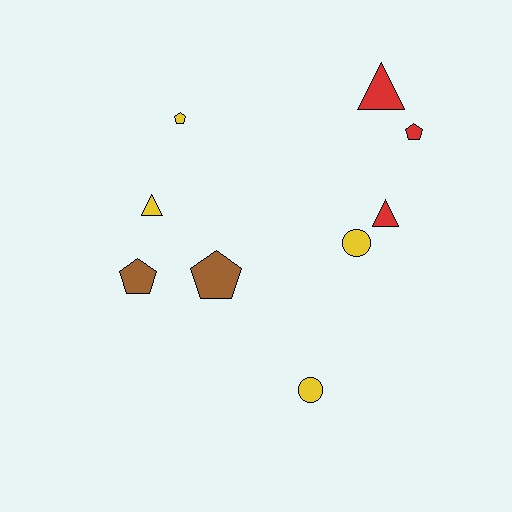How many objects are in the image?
There are 9 objects.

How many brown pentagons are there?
There are 2 brown pentagons.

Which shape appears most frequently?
Pentagon, with 4 objects.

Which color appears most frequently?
Yellow, with 4 objects.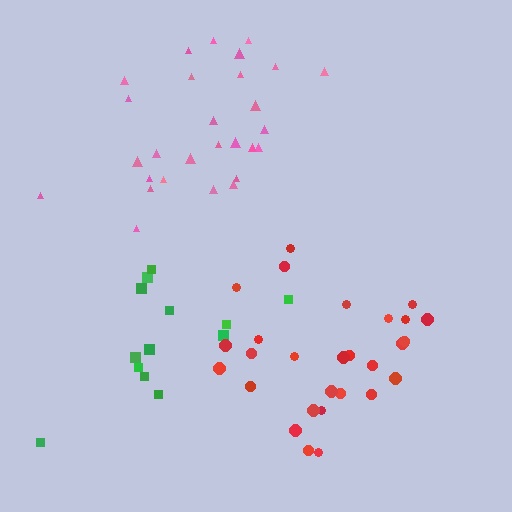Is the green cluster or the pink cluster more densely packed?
Pink.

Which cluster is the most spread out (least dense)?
Green.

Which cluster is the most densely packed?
Red.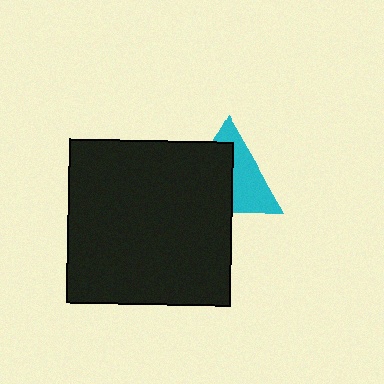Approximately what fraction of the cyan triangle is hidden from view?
Roughly 54% of the cyan triangle is hidden behind the black square.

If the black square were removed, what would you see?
You would see the complete cyan triangle.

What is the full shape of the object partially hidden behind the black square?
The partially hidden object is a cyan triangle.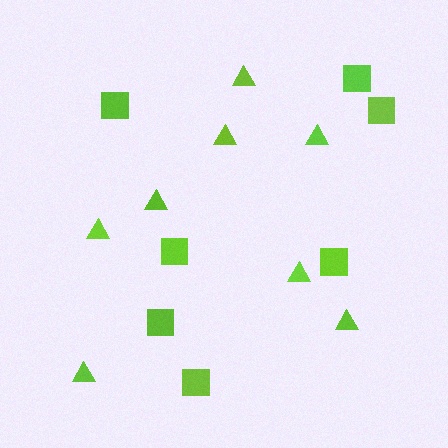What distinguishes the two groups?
There are 2 groups: one group of triangles (8) and one group of squares (7).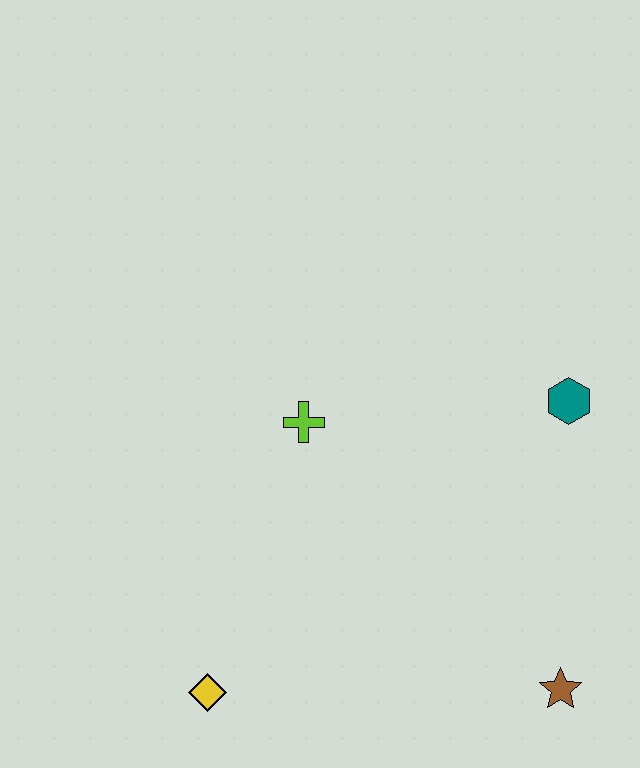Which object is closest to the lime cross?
The teal hexagon is closest to the lime cross.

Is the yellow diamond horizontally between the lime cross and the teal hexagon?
No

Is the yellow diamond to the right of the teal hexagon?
No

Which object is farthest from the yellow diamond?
The teal hexagon is farthest from the yellow diamond.